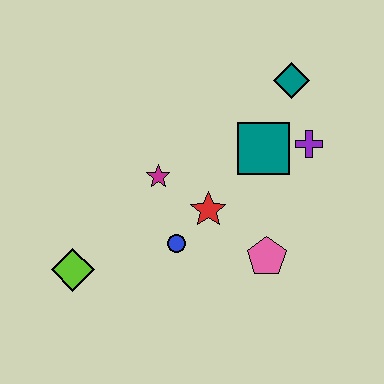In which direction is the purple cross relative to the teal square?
The purple cross is to the right of the teal square.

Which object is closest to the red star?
The blue circle is closest to the red star.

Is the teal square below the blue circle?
No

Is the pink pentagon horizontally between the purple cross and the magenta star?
Yes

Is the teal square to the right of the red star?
Yes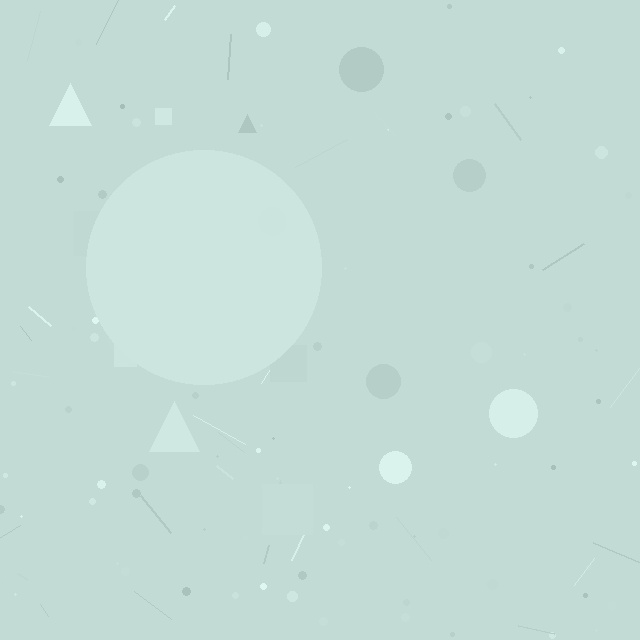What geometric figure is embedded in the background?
A circle is embedded in the background.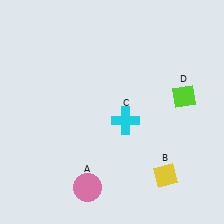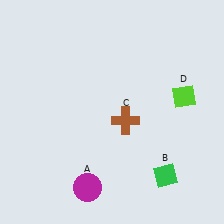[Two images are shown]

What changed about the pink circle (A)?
In Image 1, A is pink. In Image 2, it changed to magenta.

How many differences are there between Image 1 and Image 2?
There are 3 differences between the two images.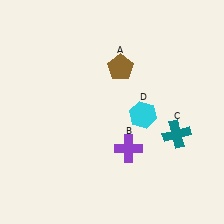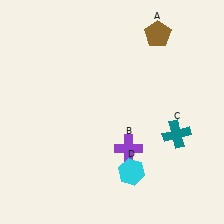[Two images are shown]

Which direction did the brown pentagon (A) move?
The brown pentagon (A) moved right.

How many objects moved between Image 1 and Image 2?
2 objects moved between the two images.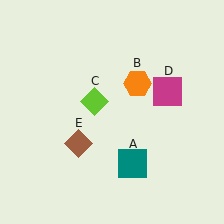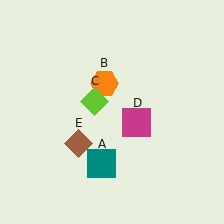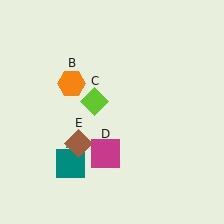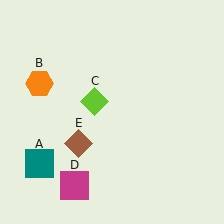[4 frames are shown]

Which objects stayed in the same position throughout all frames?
Lime diamond (object C) and brown diamond (object E) remained stationary.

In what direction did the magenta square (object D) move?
The magenta square (object D) moved down and to the left.